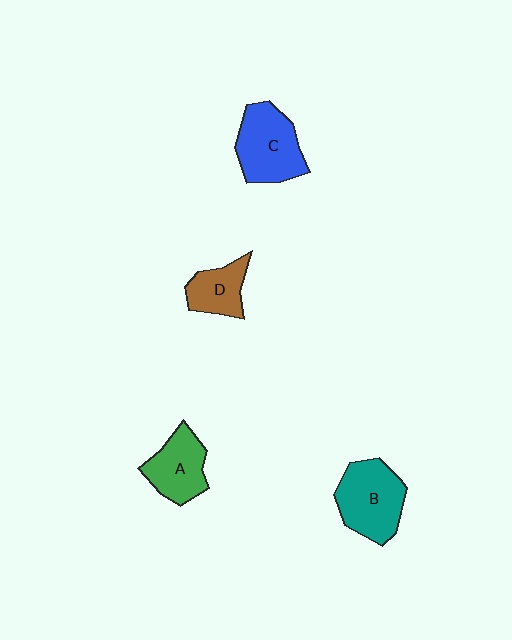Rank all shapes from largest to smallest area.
From largest to smallest: B (teal), C (blue), A (green), D (brown).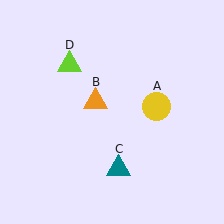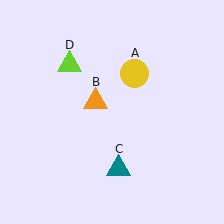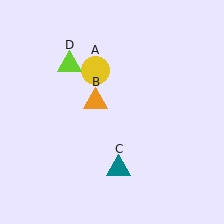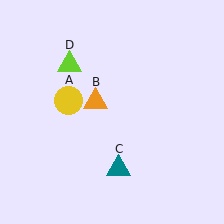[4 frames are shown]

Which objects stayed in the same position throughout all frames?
Orange triangle (object B) and teal triangle (object C) and lime triangle (object D) remained stationary.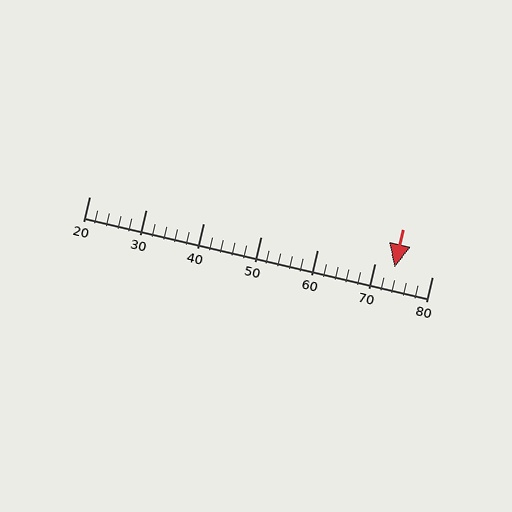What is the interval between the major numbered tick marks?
The major tick marks are spaced 10 units apart.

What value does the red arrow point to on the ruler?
The red arrow points to approximately 73.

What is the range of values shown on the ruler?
The ruler shows values from 20 to 80.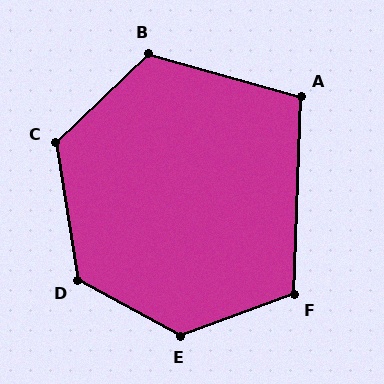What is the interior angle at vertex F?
Approximately 112 degrees (obtuse).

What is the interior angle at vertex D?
Approximately 127 degrees (obtuse).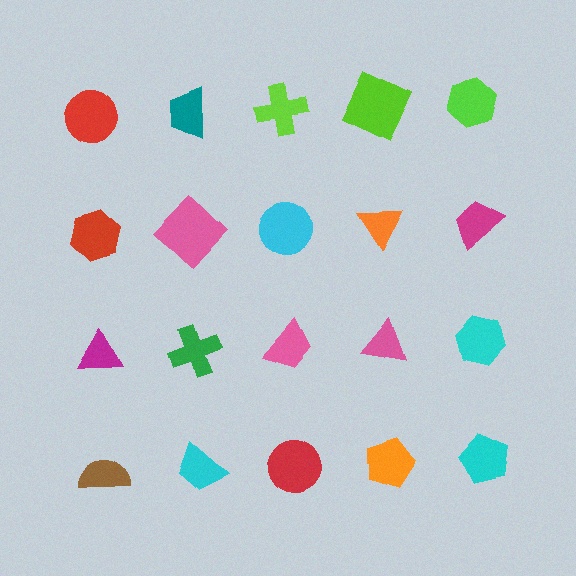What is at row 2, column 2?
A pink diamond.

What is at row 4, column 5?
A cyan pentagon.